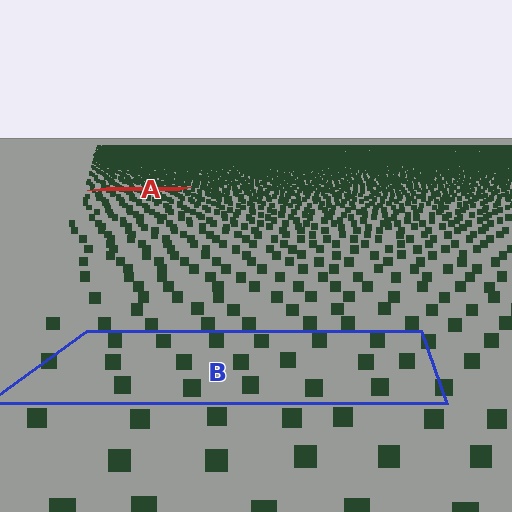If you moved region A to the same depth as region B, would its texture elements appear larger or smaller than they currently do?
They would appear larger. At a closer depth, the same texture elements are projected at a bigger on-screen size.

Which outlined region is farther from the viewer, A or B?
Region A is farther from the viewer — the texture elements inside it appear smaller and more densely packed.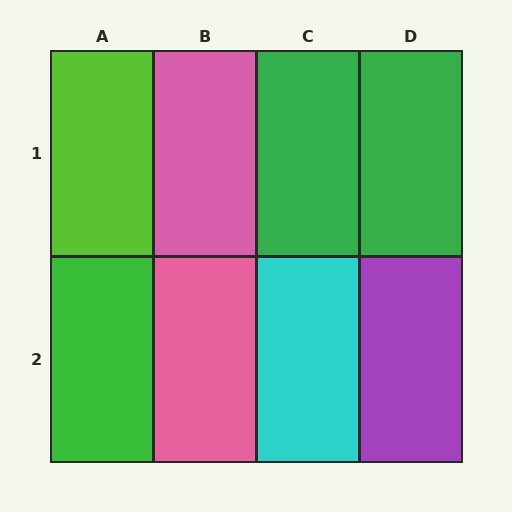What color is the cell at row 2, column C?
Cyan.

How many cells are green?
3 cells are green.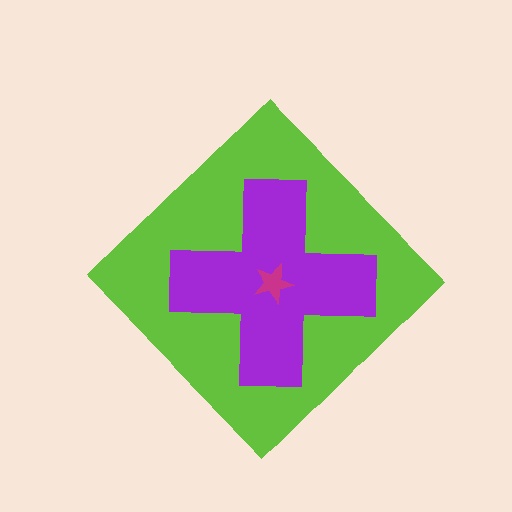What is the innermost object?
The magenta star.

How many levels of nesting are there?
3.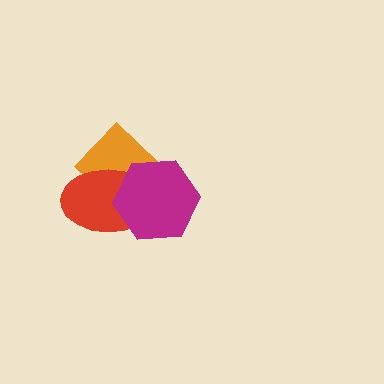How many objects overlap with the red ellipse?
2 objects overlap with the red ellipse.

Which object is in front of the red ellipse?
The magenta hexagon is in front of the red ellipse.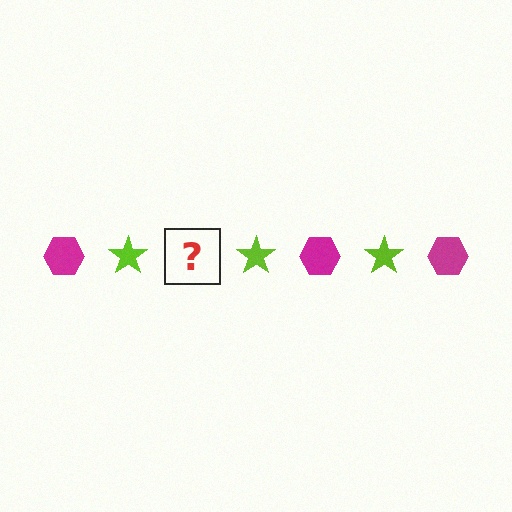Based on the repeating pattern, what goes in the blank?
The blank should be a magenta hexagon.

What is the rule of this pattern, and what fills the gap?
The rule is that the pattern alternates between magenta hexagon and lime star. The gap should be filled with a magenta hexagon.